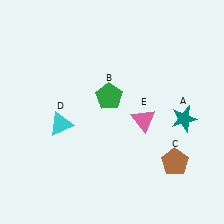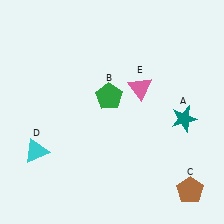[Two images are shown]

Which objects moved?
The objects that moved are: the brown pentagon (C), the cyan triangle (D), the pink triangle (E).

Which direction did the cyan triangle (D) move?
The cyan triangle (D) moved down.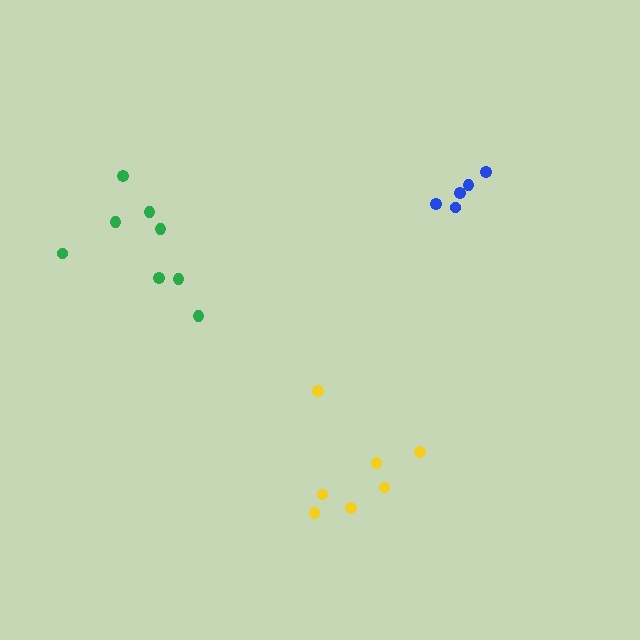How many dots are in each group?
Group 1: 5 dots, Group 2: 8 dots, Group 3: 7 dots (20 total).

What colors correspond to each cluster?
The clusters are colored: blue, green, yellow.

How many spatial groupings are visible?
There are 3 spatial groupings.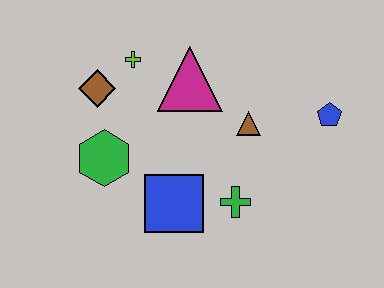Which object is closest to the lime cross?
The brown diamond is closest to the lime cross.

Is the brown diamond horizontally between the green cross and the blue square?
No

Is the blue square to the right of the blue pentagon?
No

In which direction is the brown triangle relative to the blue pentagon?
The brown triangle is to the left of the blue pentagon.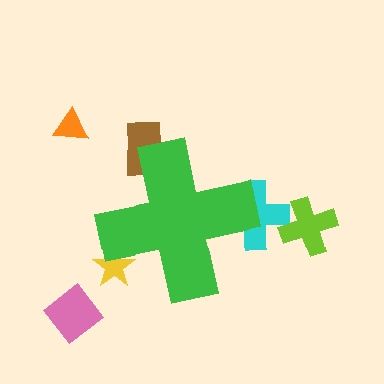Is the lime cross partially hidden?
No, the lime cross is fully visible.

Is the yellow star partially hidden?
Yes, the yellow star is partially hidden behind the green cross.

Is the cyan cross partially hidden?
Yes, the cyan cross is partially hidden behind the green cross.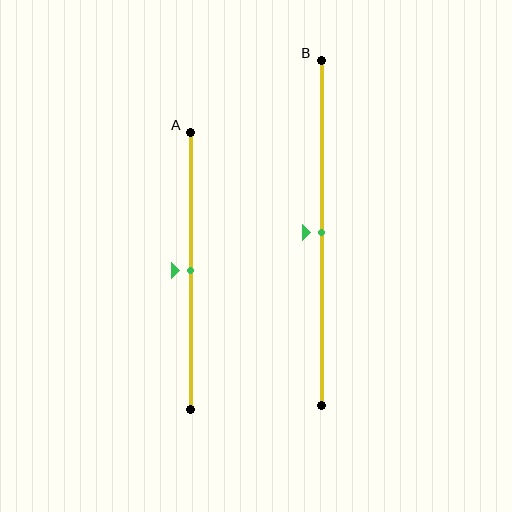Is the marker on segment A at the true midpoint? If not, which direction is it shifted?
Yes, the marker on segment A is at the true midpoint.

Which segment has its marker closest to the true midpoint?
Segment A has its marker closest to the true midpoint.